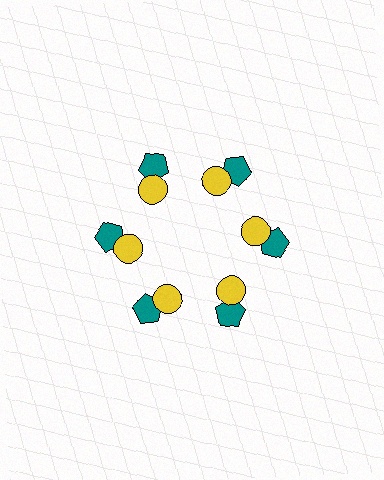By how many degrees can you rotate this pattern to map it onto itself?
The pattern maps onto itself every 60 degrees of rotation.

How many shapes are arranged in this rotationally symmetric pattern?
There are 12 shapes, arranged in 6 groups of 2.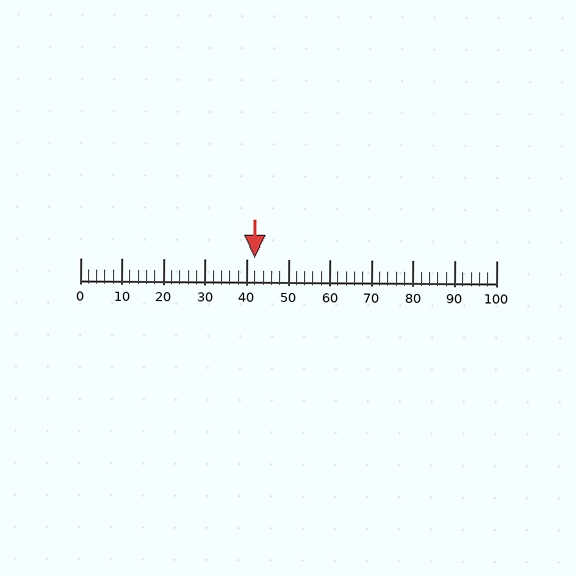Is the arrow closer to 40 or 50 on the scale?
The arrow is closer to 40.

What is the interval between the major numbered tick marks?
The major tick marks are spaced 10 units apart.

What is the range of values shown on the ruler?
The ruler shows values from 0 to 100.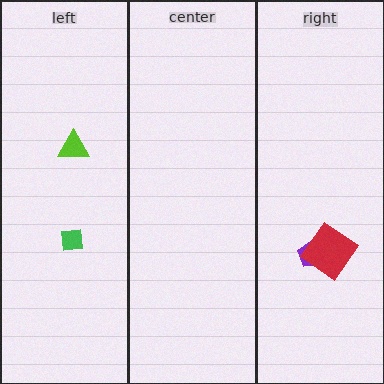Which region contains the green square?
The left region.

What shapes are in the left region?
The green square, the lime triangle.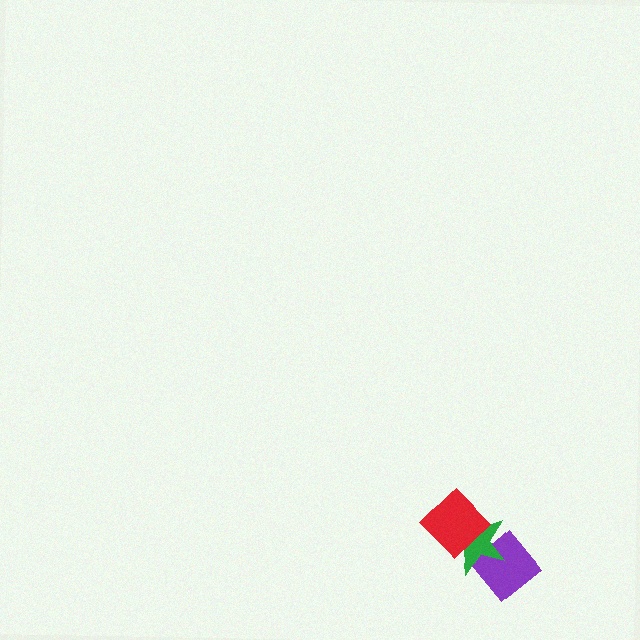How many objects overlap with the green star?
2 objects overlap with the green star.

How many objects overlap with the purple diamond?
1 object overlaps with the purple diamond.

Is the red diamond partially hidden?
No, no other shape covers it.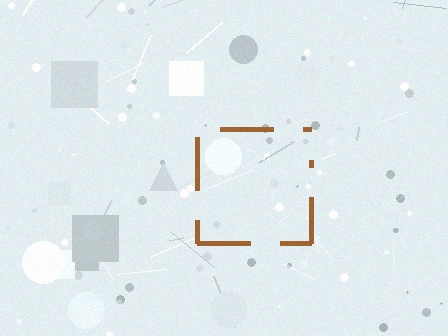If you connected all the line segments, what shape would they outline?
They would outline a square.